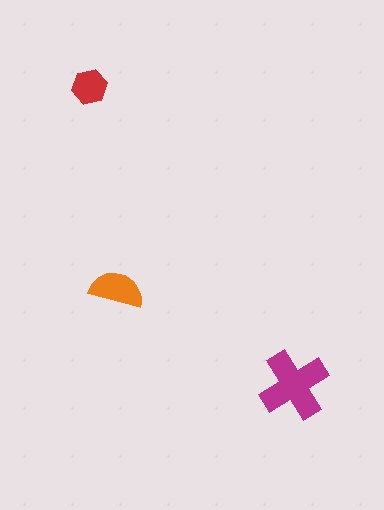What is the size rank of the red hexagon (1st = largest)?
3rd.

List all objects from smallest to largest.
The red hexagon, the orange semicircle, the magenta cross.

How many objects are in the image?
There are 3 objects in the image.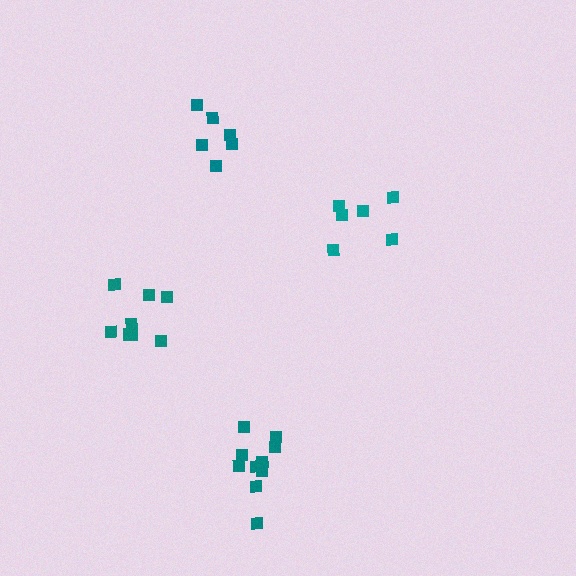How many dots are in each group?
Group 1: 6 dots, Group 2: 6 dots, Group 3: 8 dots, Group 4: 10 dots (30 total).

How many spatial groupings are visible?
There are 4 spatial groupings.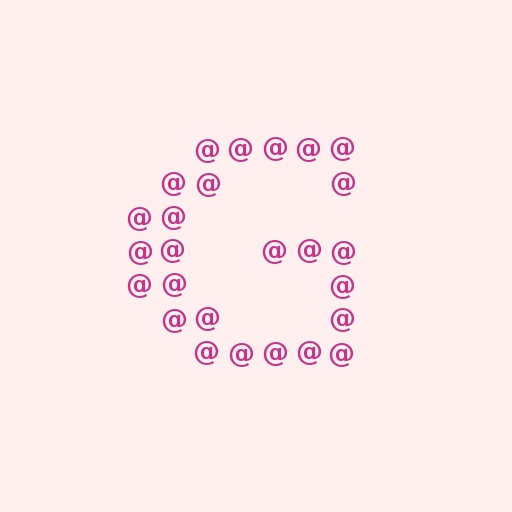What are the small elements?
The small elements are at signs.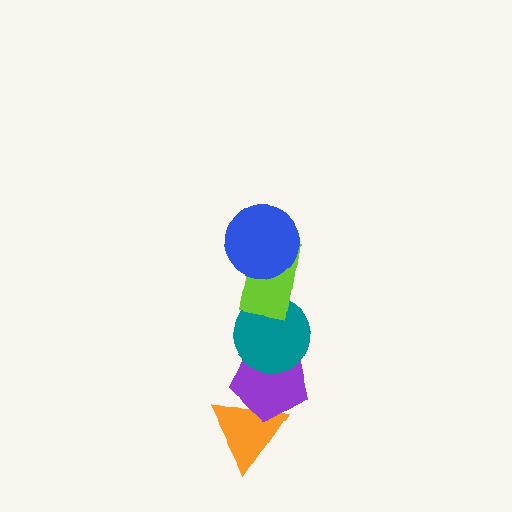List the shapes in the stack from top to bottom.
From top to bottom: the blue circle, the lime rectangle, the teal circle, the purple pentagon, the orange triangle.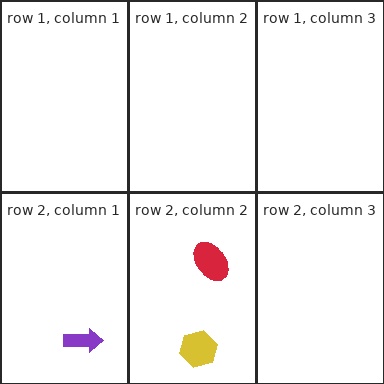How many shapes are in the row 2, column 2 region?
2.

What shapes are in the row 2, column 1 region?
The purple arrow.